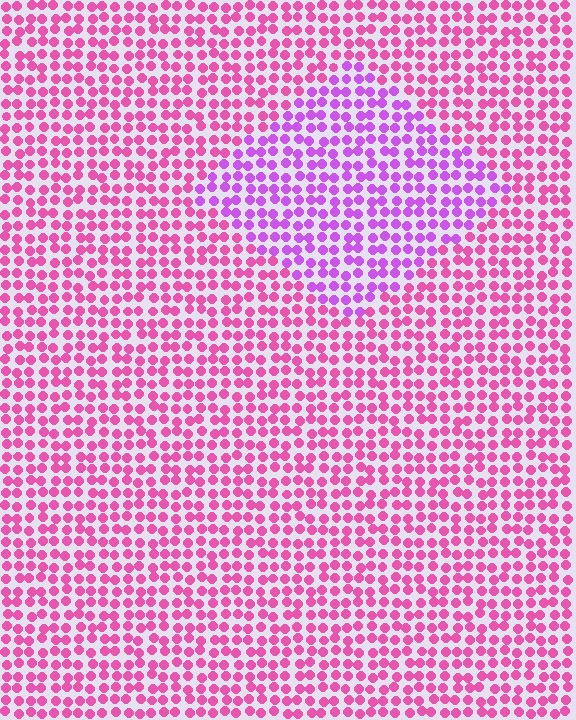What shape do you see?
I see a diamond.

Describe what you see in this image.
The image is filled with small pink elements in a uniform arrangement. A diamond-shaped region is visible where the elements are tinted to a slightly different hue, forming a subtle color boundary.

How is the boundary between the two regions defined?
The boundary is defined purely by a slight shift in hue (about 36 degrees). Spacing, size, and orientation are identical on both sides.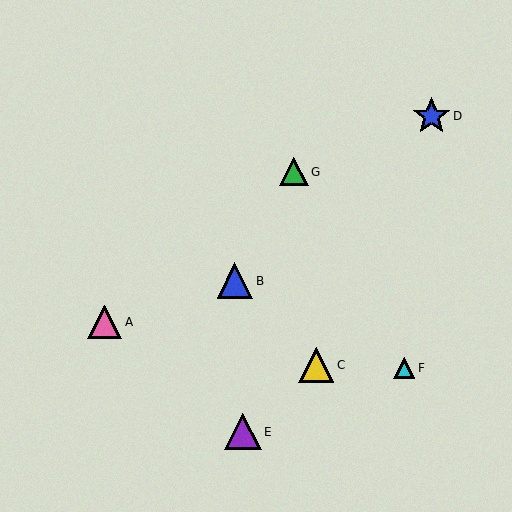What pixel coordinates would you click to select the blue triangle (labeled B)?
Click at (235, 281) to select the blue triangle B.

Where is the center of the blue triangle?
The center of the blue triangle is at (235, 281).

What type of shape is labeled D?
Shape D is a blue star.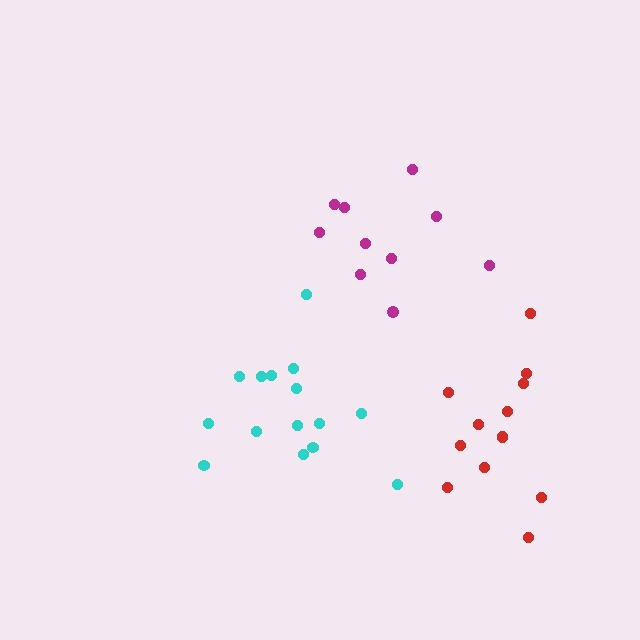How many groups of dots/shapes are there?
There are 3 groups.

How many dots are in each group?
Group 1: 10 dots, Group 2: 13 dots, Group 3: 15 dots (38 total).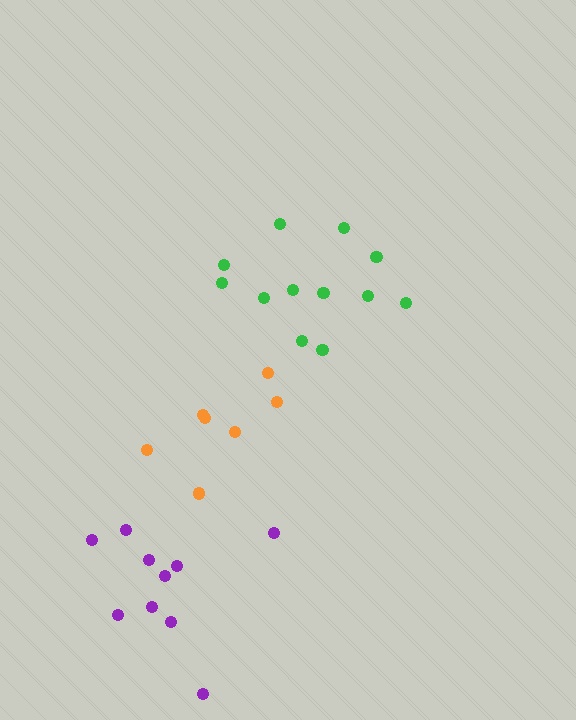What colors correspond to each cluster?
The clusters are colored: green, purple, orange.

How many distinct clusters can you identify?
There are 3 distinct clusters.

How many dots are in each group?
Group 1: 12 dots, Group 2: 10 dots, Group 3: 7 dots (29 total).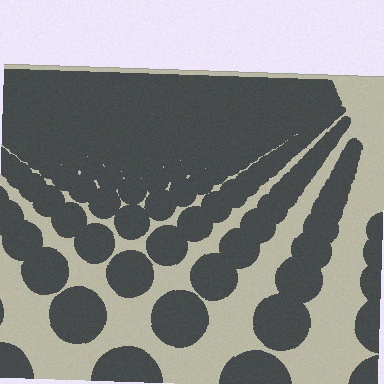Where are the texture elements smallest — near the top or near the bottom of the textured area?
Near the top.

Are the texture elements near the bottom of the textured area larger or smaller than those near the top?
Larger. Near the bottom, elements are closer to the viewer and appear at a bigger on-screen size.